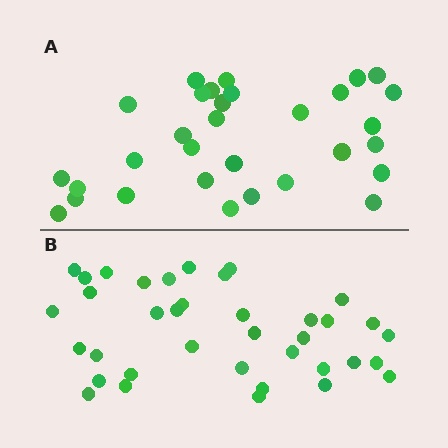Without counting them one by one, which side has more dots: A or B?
Region B (the bottom region) has more dots.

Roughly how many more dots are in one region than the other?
Region B has about 6 more dots than region A.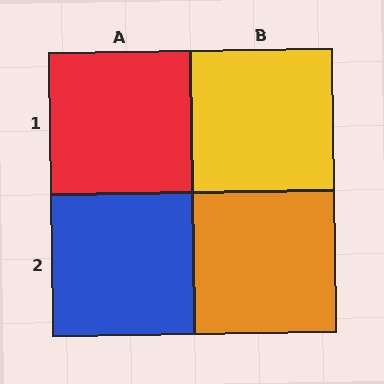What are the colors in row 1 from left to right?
Red, yellow.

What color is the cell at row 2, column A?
Blue.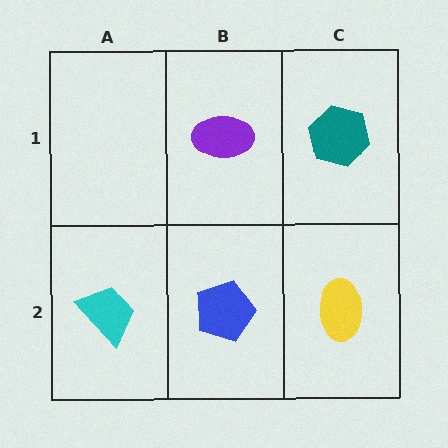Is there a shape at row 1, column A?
No, that cell is empty.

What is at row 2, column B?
A blue pentagon.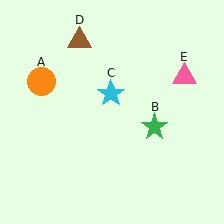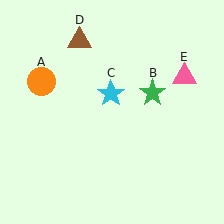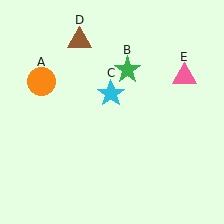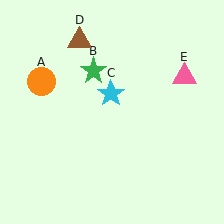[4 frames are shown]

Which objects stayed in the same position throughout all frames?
Orange circle (object A) and cyan star (object C) and brown triangle (object D) and pink triangle (object E) remained stationary.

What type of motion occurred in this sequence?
The green star (object B) rotated counterclockwise around the center of the scene.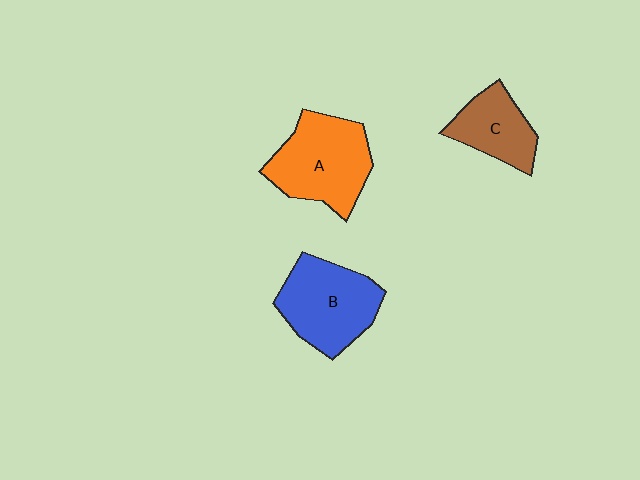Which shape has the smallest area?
Shape C (brown).